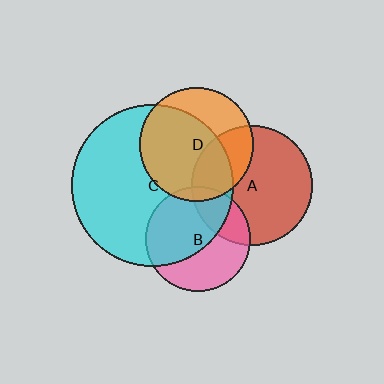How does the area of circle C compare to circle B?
Approximately 2.4 times.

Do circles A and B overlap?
Yes.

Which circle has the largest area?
Circle C (cyan).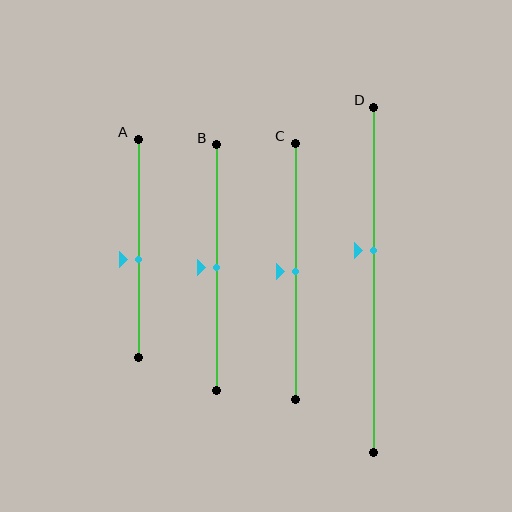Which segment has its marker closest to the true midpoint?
Segment B has its marker closest to the true midpoint.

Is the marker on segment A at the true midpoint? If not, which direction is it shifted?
No, the marker on segment A is shifted downward by about 5% of the segment length.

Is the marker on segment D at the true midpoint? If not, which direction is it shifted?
No, the marker on segment D is shifted upward by about 9% of the segment length.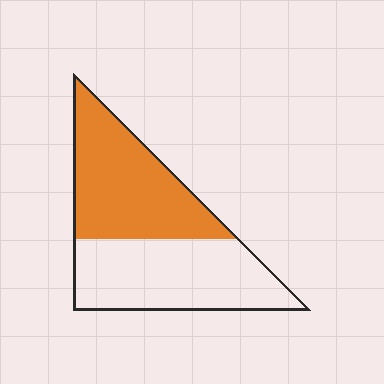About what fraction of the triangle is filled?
About one half (1/2).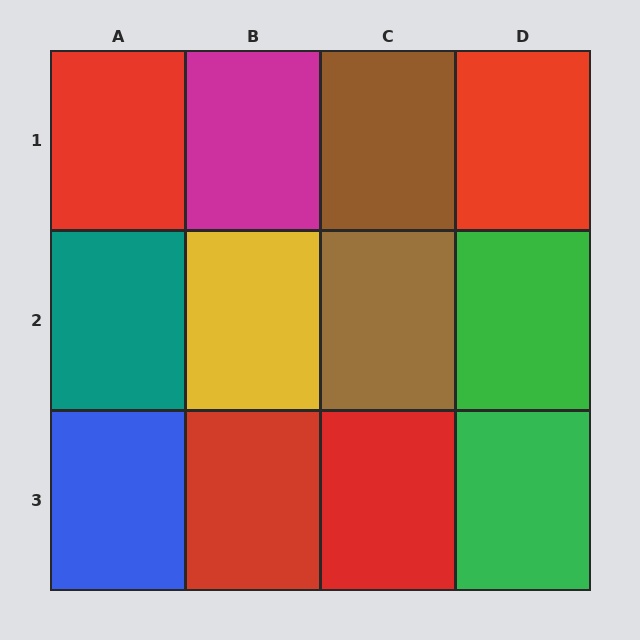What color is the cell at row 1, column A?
Red.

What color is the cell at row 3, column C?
Red.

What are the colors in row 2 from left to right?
Teal, yellow, brown, green.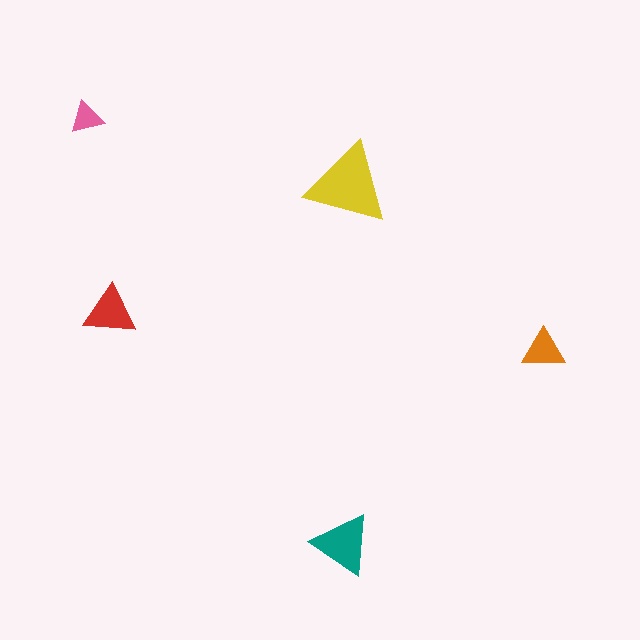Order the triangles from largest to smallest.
the yellow one, the teal one, the red one, the orange one, the pink one.